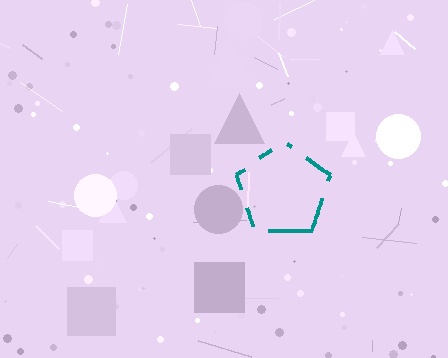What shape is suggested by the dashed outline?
The dashed outline suggests a pentagon.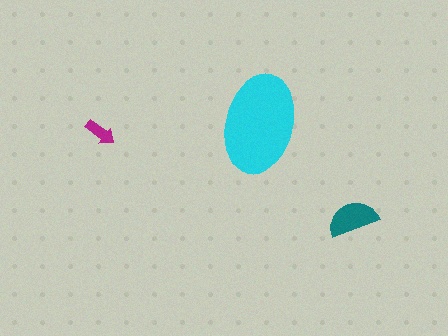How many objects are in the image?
There are 3 objects in the image.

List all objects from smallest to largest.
The magenta arrow, the teal semicircle, the cyan ellipse.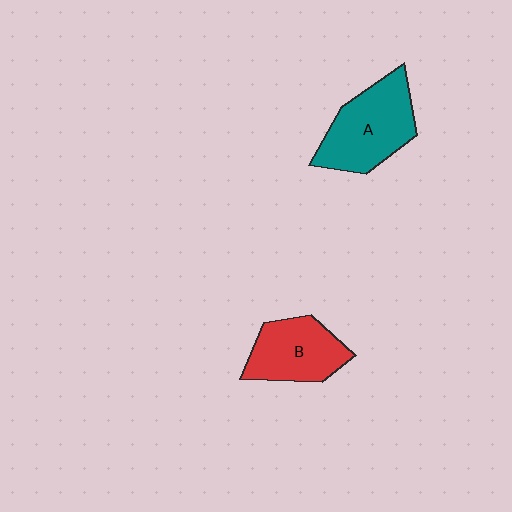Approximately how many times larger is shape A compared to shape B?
Approximately 1.2 times.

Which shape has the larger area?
Shape A (teal).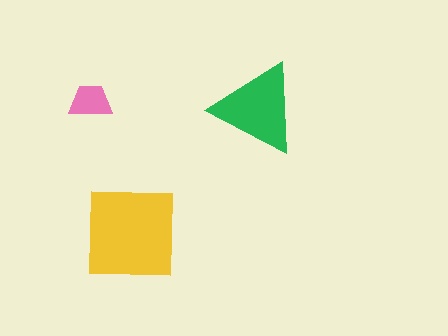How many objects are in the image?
There are 3 objects in the image.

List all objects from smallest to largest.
The pink trapezoid, the green triangle, the yellow square.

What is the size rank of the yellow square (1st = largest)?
1st.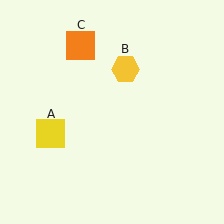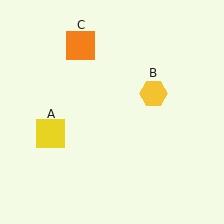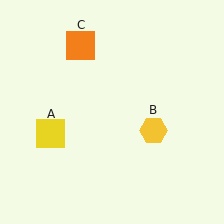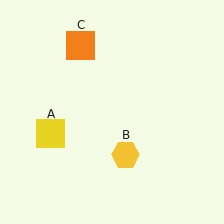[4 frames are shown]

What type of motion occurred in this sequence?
The yellow hexagon (object B) rotated clockwise around the center of the scene.